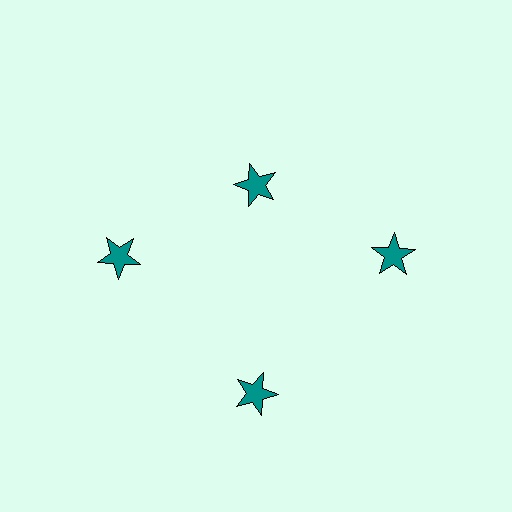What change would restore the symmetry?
The symmetry would be restored by moving it outward, back onto the ring so that all 4 stars sit at equal angles and equal distance from the center.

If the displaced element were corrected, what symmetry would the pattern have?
It would have 4-fold rotational symmetry — the pattern would map onto itself every 90 degrees.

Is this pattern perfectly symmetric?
No. The 4 teal stars are arranged in a ring, but one element near the 12 o'clock position is pulled inward toward the center, breaking the 4-fold rotational symmetry.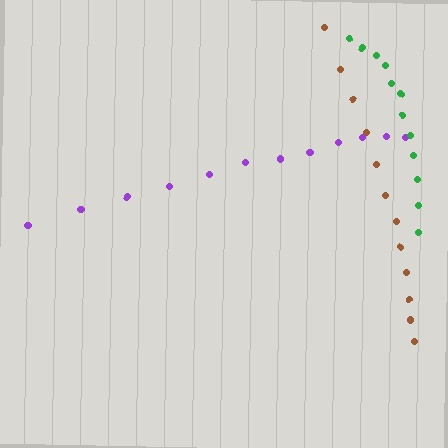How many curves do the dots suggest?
There are 3 distinct paths.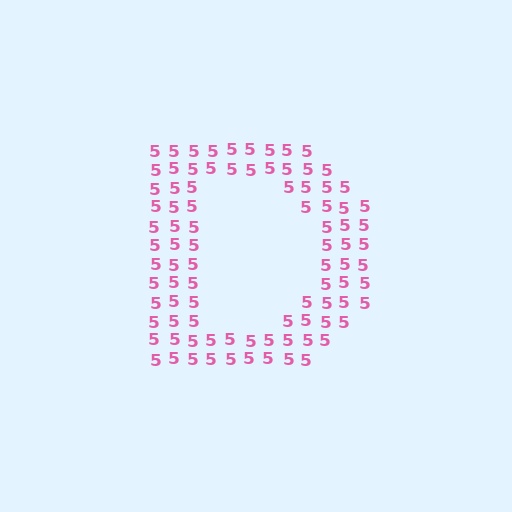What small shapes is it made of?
It is made of small digit 5's.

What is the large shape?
The large shape is the letter D.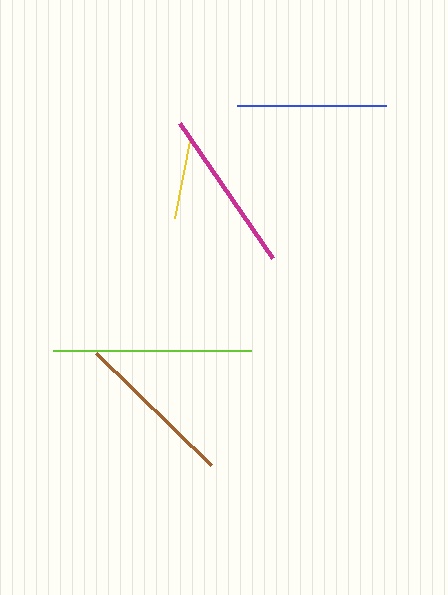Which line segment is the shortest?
The yellow line is the shortest at approximately 83 pixels.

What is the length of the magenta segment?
The magenta segment is approximately 163 pixels long.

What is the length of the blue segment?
The blue segment is approximately 149 pixels long.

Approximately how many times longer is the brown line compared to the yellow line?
The brown line is approximately 1.9 times the length of the yellow line.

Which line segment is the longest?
The lime line is the longest at approximately 198 pixels.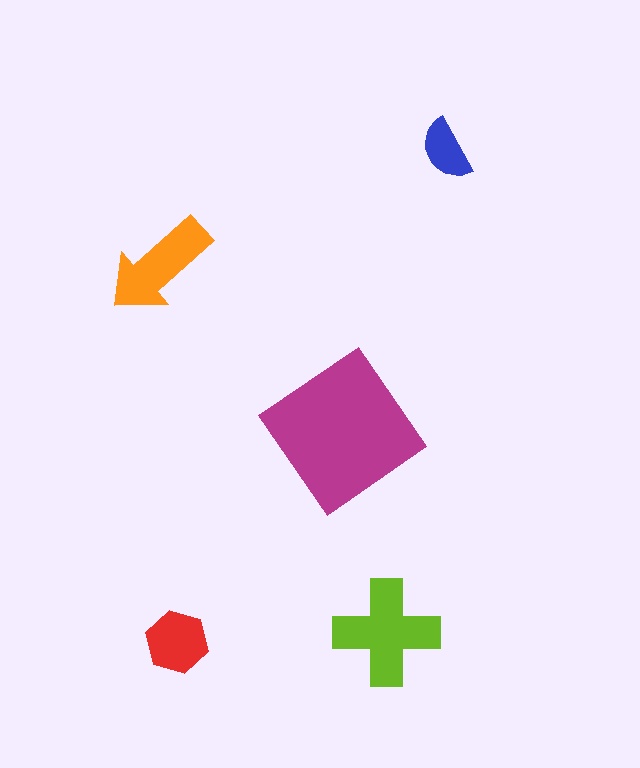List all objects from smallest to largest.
The blue semicircle, the red hexagon, the orange arrow, the lime cross, the magenta diamond.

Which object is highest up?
The blue semicircle is topmost.